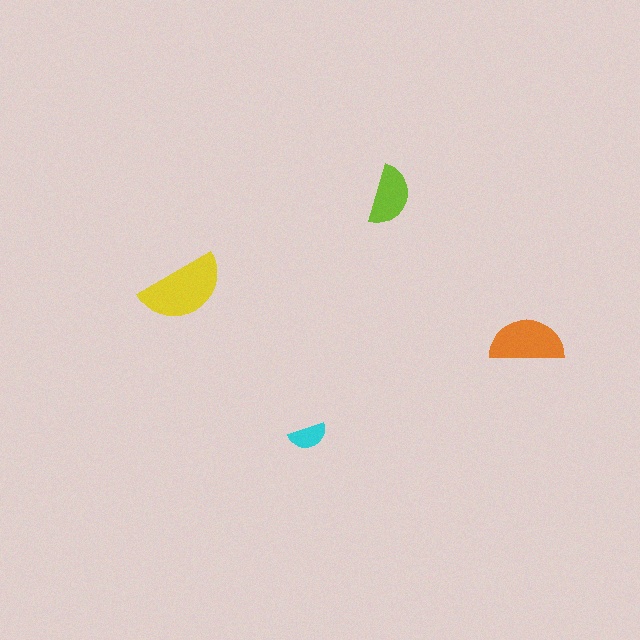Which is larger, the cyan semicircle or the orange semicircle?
The orange one.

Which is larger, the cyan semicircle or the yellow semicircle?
The yellow one.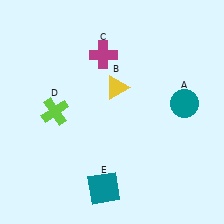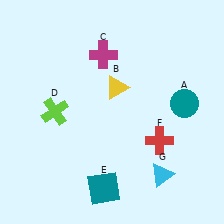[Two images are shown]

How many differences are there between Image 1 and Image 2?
There are 2 differences between the two images.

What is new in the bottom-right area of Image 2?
A red cross (F) was added in the bottom-right area of Image 2.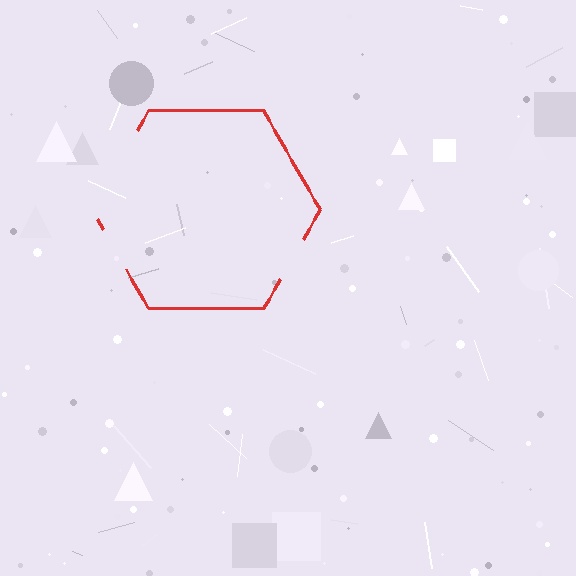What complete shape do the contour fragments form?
The contour fragments form a hexagon.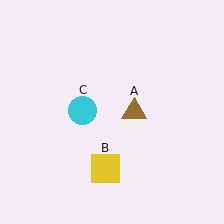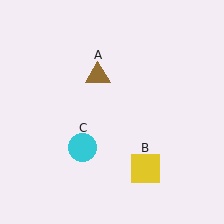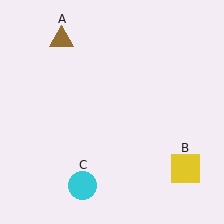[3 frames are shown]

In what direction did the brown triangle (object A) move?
The brown triangle (object A) moved up and to the left.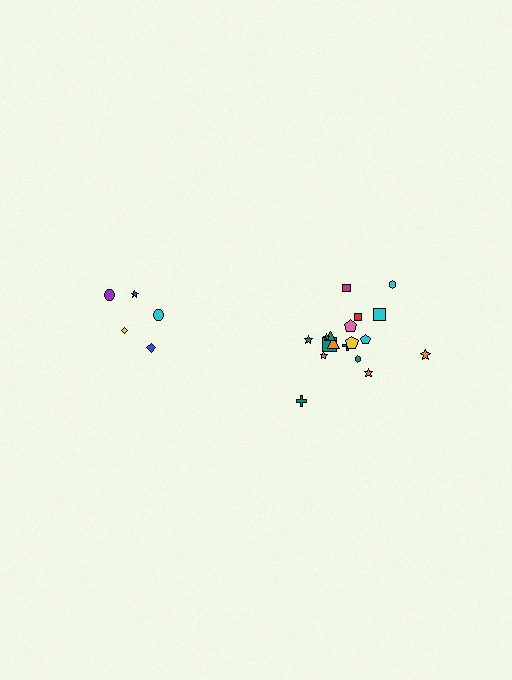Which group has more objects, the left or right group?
The right group.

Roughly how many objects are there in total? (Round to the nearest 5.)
Roughly 25 objects in total.